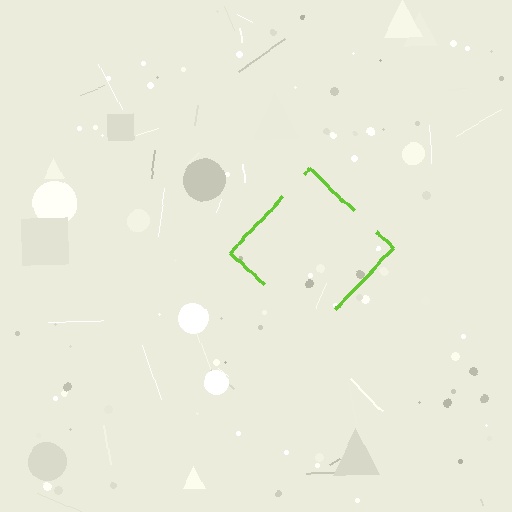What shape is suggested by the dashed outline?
The dashed outline suggests a diamond.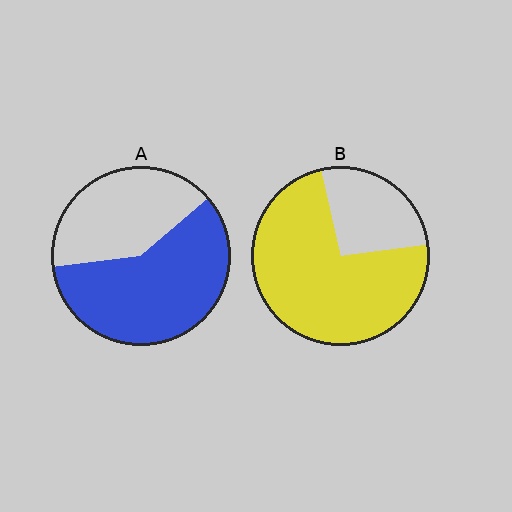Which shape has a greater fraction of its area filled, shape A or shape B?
Shape B.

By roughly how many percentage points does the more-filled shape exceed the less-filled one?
By roughly 15 percentage points (B over A).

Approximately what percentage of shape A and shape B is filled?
A is approximately 60% and B is approximately 75%.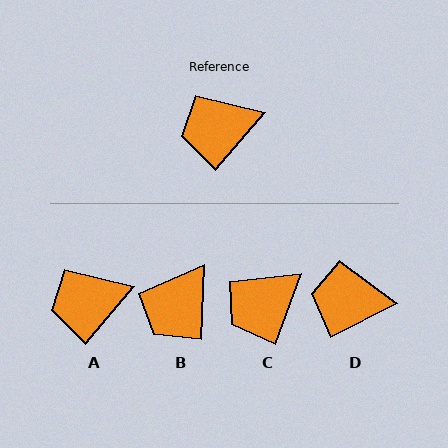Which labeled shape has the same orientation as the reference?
A.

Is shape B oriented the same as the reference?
No, it is off by about 38 degrees.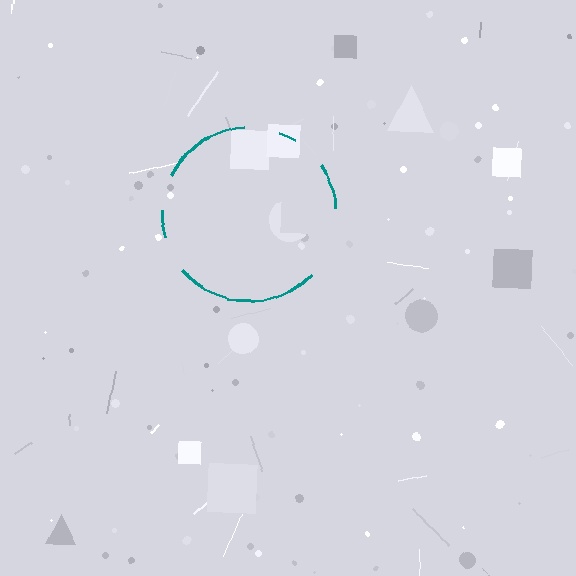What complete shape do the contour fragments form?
The contour fragments form a circle.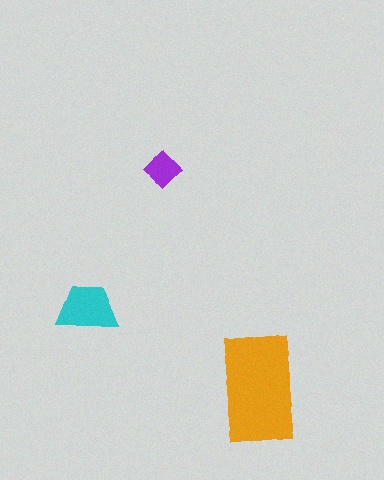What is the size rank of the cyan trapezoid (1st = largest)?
2nd.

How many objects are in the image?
There are 3 objects in the image.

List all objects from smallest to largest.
The purple diamond, the cyan trapezoid, the orange rectangle.